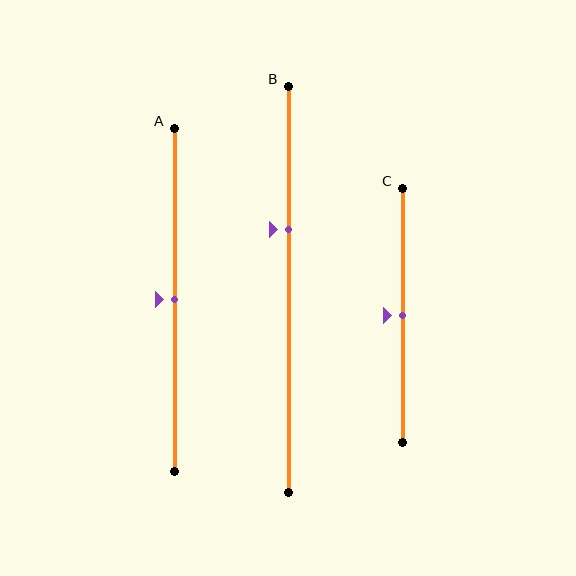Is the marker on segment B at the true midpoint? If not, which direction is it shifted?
No, the marker on segment B is shifted upward by about 15% of the segment length.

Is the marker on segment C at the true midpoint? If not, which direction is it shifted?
Yes, the marker on segment C is at the true midpoint.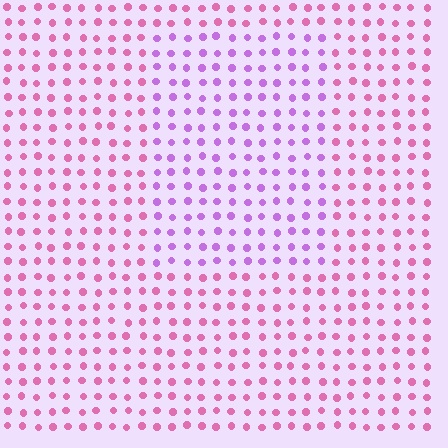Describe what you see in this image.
The image is filled with small pink elements in a uniform arrangement. A rectangle-shaped region is visible where the elements are tinted to a slightly different hue, forming a subtle color boundary.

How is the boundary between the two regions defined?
The boundary is defined purely by a slight shift in hue (about 39 degrees). Spacing, size, and orientation are identical on both sides.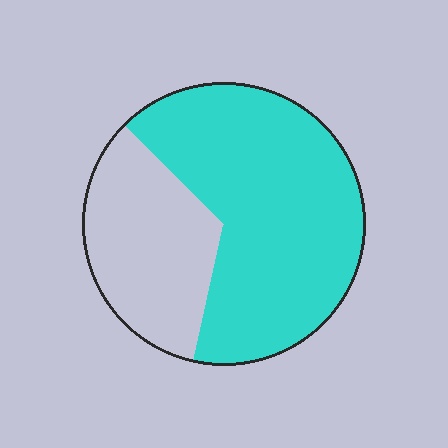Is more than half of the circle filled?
Yes.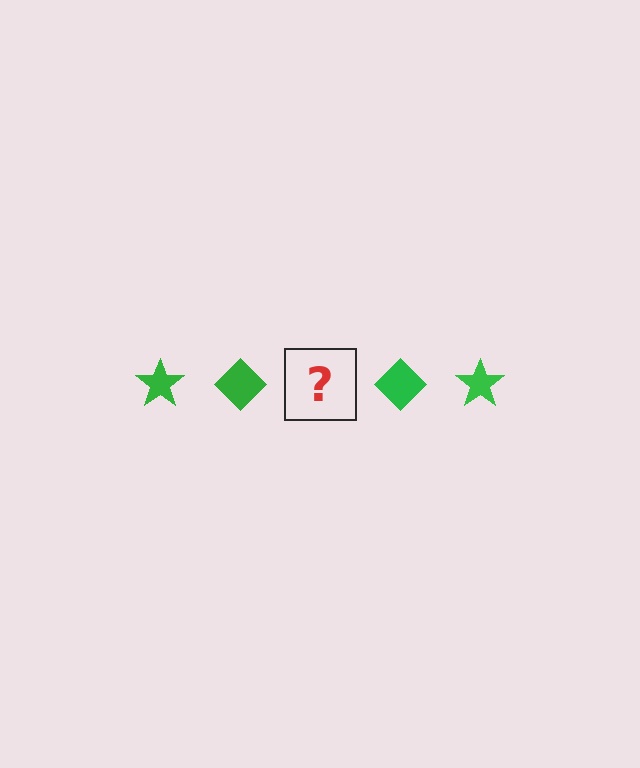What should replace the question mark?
The question mark should be replaced with a green star.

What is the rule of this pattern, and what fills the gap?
The rule is that the pattern cycles through star, diamond shapes in green. The gap should be filled with a green star.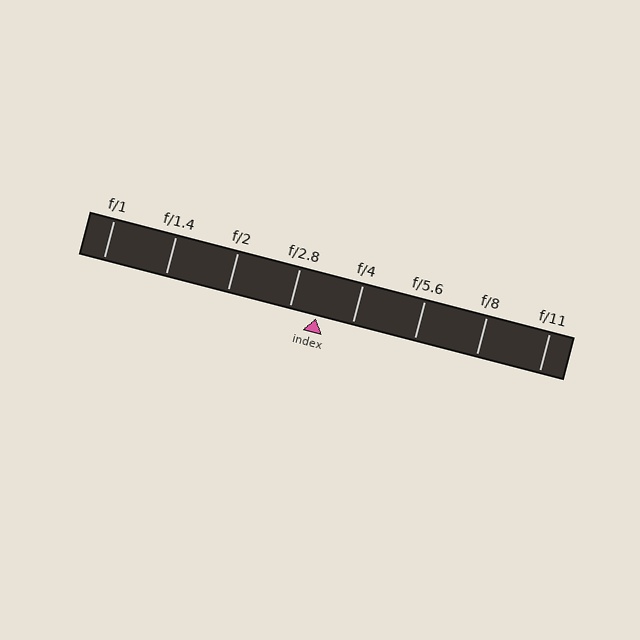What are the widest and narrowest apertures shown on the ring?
The widest aperture shown is f/1 and the narrowest is f/11.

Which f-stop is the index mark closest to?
The index mark is closest to f/2.8.